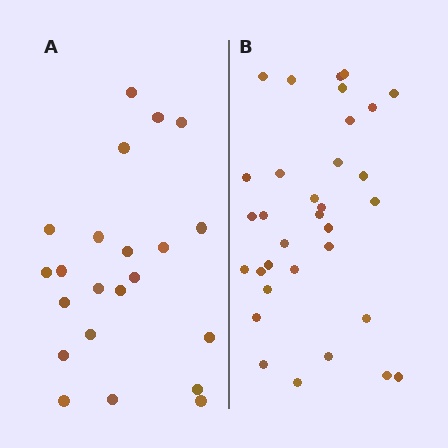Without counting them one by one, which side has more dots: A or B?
Region B (the right region) has more dots.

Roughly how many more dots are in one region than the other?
Region B has roughly 12 or so more dots than region A.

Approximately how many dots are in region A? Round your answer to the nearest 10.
About 20 dots. (The exact count is 22, which rounds to 20.)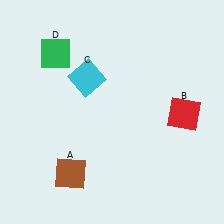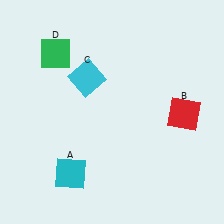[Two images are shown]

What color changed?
The square (A) changed from brown in Image 1 to cyan in Image 2.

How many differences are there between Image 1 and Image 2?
There is 1 difference between the two images.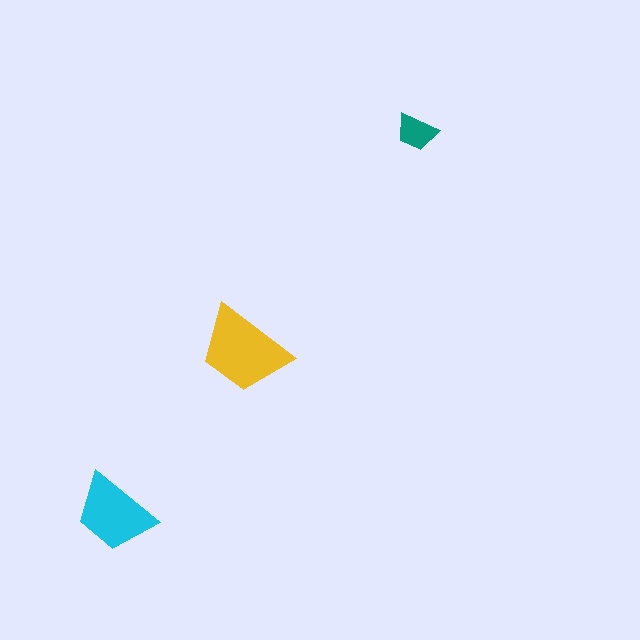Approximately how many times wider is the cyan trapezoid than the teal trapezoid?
About 2 times wider.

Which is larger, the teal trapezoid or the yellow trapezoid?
The yellow one.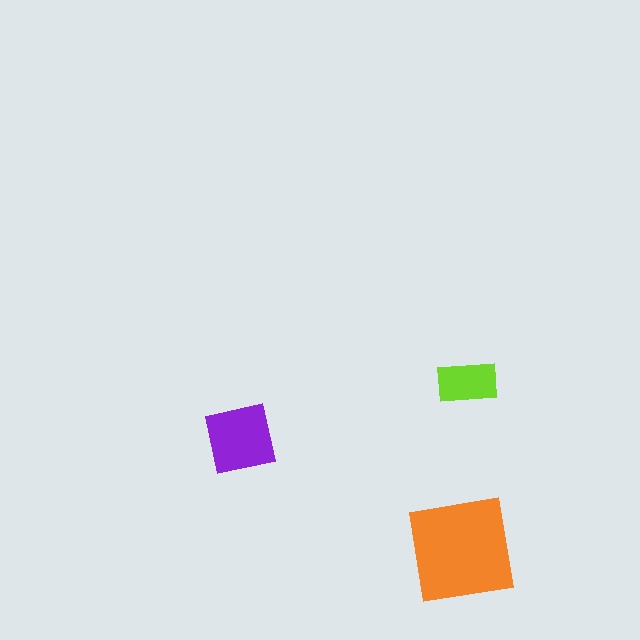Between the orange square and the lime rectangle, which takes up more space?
The orange square.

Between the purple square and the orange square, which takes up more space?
The orange square.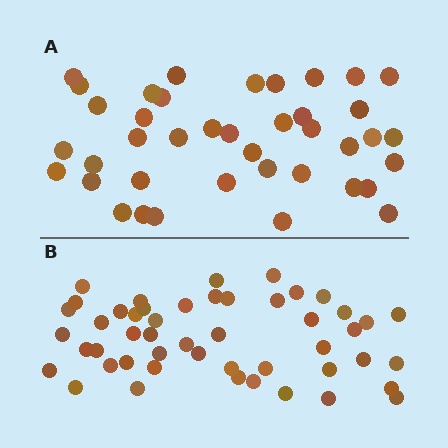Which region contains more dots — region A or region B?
Region B (the bottom region) has more dots.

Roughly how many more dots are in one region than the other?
Region B has roughly 8 or so more dots than region A.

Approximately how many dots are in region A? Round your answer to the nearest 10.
About 40 dots.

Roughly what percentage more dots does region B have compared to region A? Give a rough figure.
About 20% more.